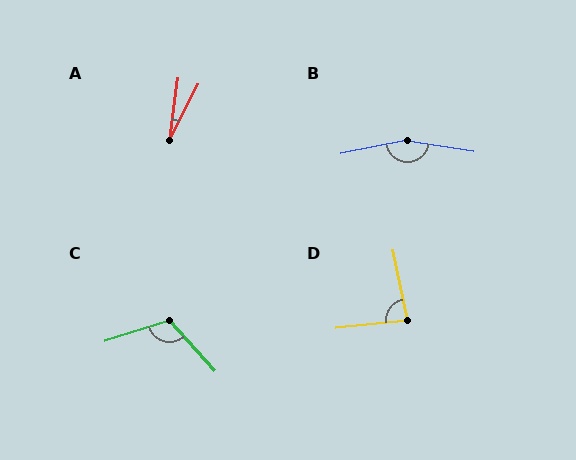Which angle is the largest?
B, at approximately 160 degrees.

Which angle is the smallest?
A, at approximately 20 degrees.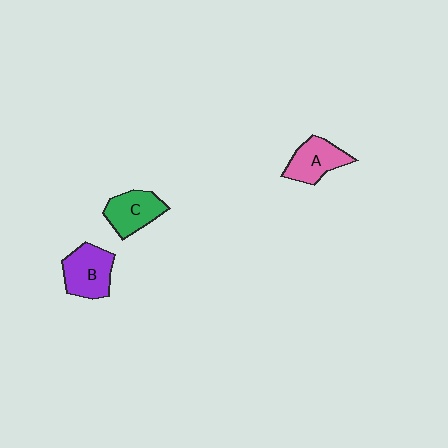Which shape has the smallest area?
Shape C (green).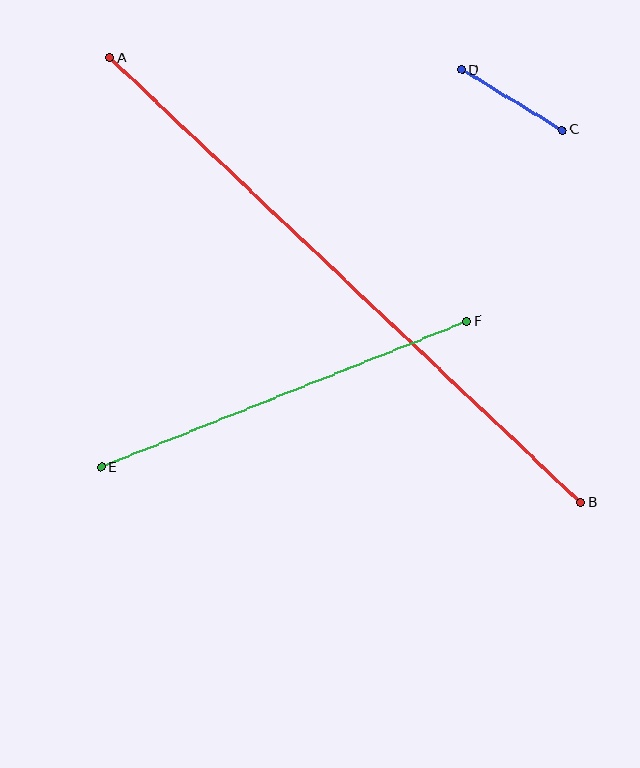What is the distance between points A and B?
The distance is approximately 648 pixels.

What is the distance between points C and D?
The distance is approximately 117 pixels.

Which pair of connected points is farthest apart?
Points A and B are farthest apart.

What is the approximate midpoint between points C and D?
The midpoint is at approximately (512, 100) pixels.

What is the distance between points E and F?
The distance is approximately 394 pixels.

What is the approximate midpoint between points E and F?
The midpoint is at approximately (284, 394) pixels.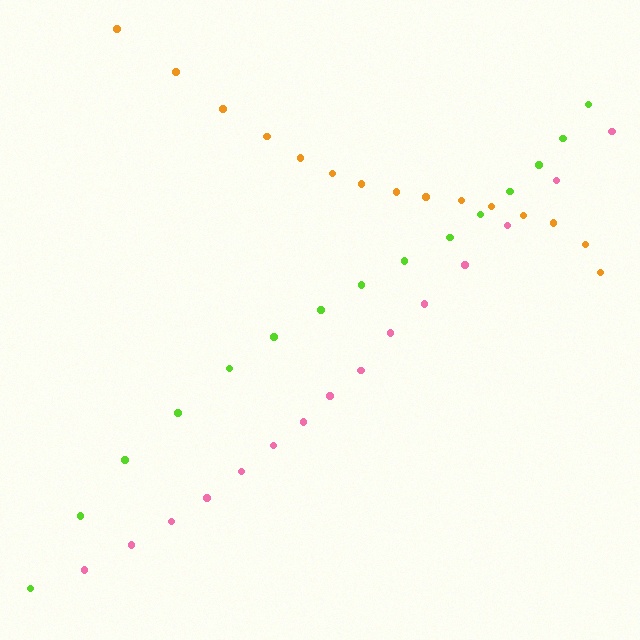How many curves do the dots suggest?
There are 3 distinct paths.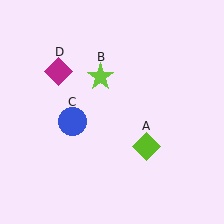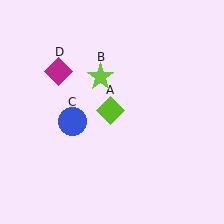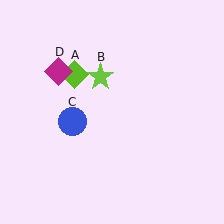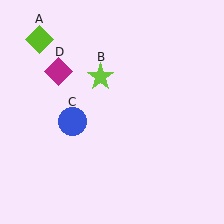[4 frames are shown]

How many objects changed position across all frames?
1 object changed position: lime diamond (object A).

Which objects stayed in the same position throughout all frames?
Lime star (object B) and blue circle (object C) and magenta diamond (object D) remained stationary.